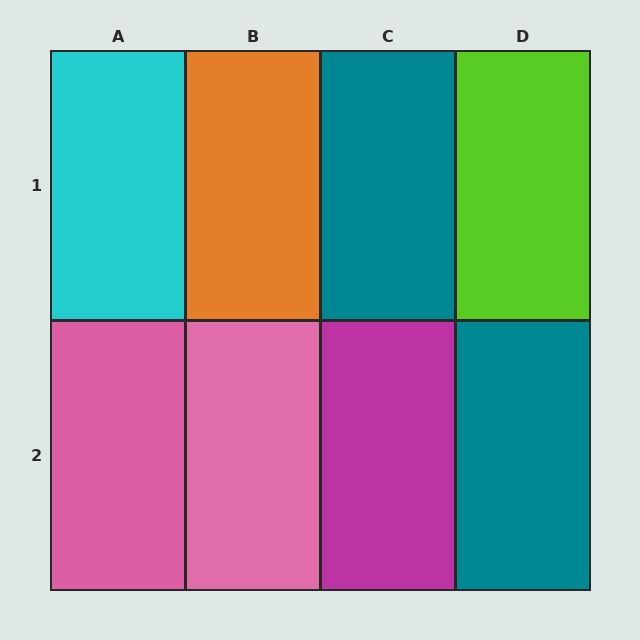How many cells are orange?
1 cell is orange.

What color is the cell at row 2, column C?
Magenta.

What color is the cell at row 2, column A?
Pink.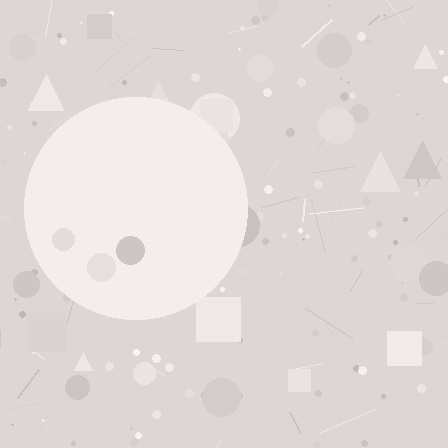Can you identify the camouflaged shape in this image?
The camouflaged shape is a circle.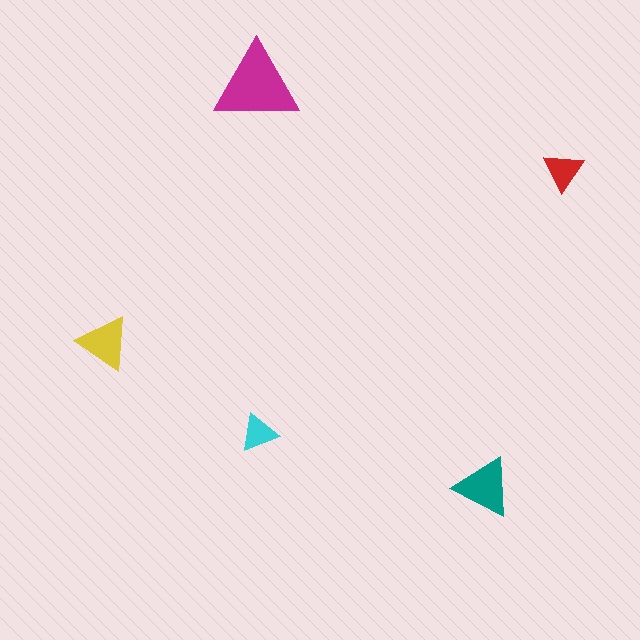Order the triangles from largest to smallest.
the magenta one, the teal one, the yellow one, the red one, the cyan one.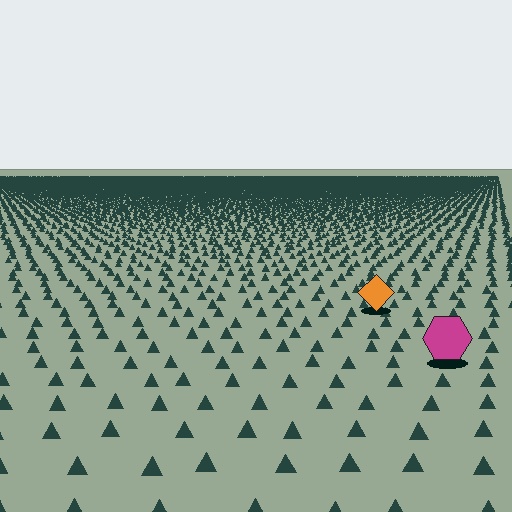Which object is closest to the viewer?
The magenta hexagon is closest. The texture marks near it are larger and more spread out.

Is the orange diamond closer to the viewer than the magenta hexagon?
No. The magenta hexagon is closer — you can tell from the texture gradient: the ground texture is coarser near it.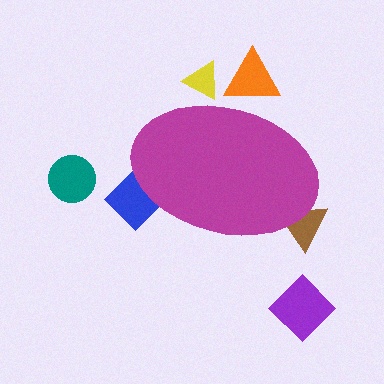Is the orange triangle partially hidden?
Yes, the orange triangle is partially hidden behind the magenta ellipse.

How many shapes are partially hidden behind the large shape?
4 shapes are partially hidden.